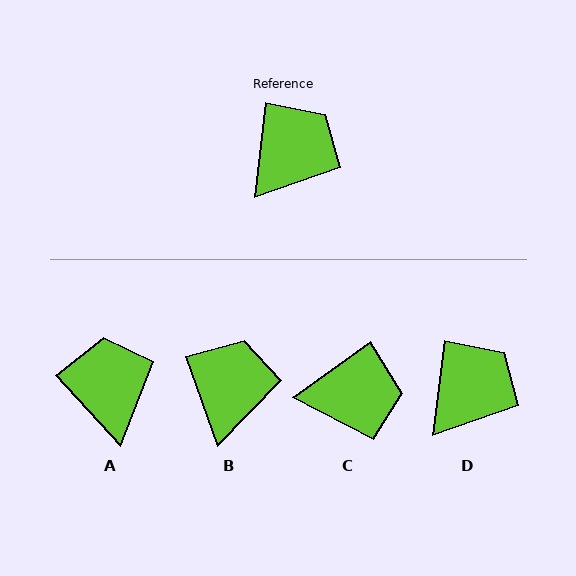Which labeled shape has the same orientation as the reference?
D.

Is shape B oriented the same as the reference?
No, it is off by about 27 degrees.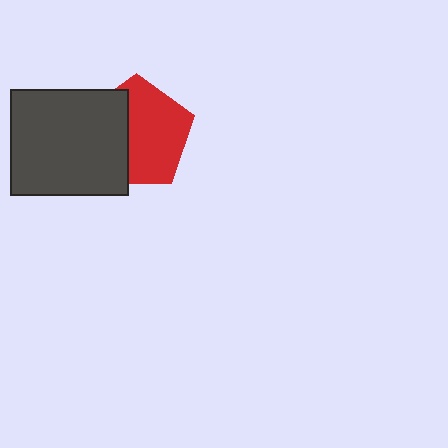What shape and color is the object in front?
The object in front is a dark gray rectangle.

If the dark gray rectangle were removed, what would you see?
You would see the complete red pentagon.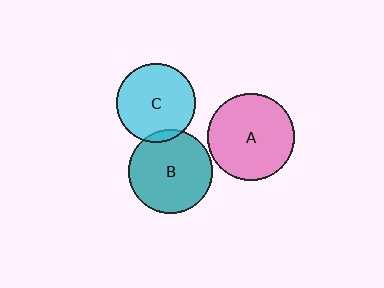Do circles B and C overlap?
Yes.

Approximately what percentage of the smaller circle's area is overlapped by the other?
Approximately 5%.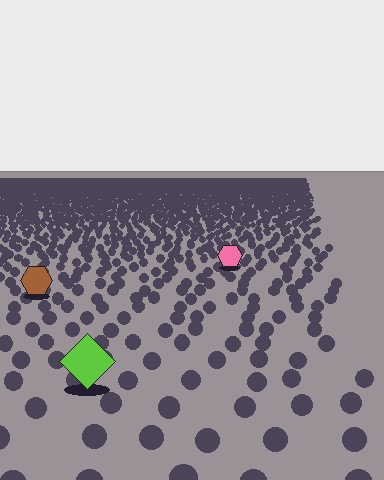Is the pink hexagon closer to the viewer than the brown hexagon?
No. The brown hexagon is closer — you can tell from the texture gradient: the ground texture is coarser near it.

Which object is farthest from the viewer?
The pink hexagon is farthest from the viewer. It appears smaller and the ground texture around it is denser.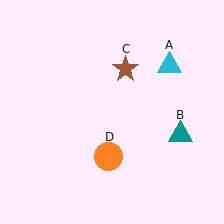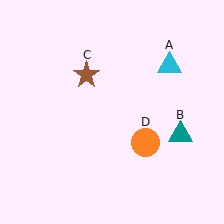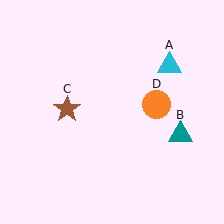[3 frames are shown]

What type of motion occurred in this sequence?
The brown star (object C), orange circle (object D) rotated counterclockwise around the center of the scene.